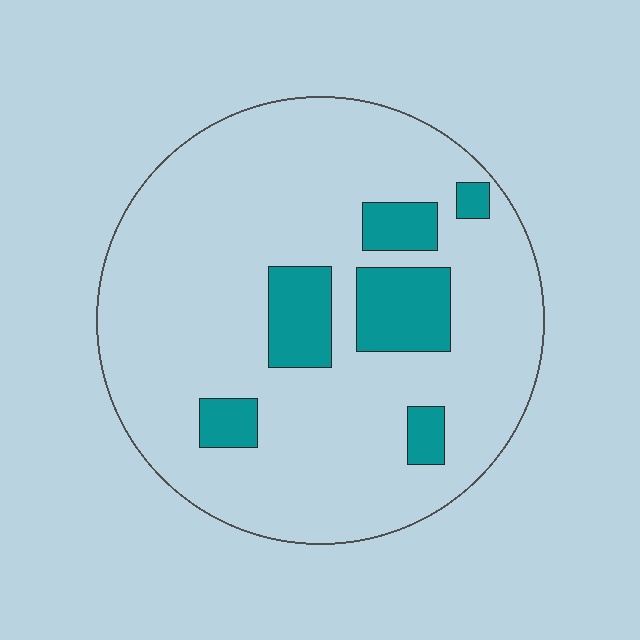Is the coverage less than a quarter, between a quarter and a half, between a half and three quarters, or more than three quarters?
Less than a quarter.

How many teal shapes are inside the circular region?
6.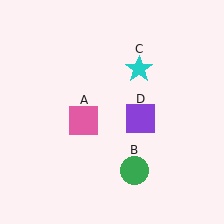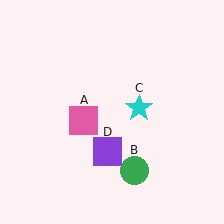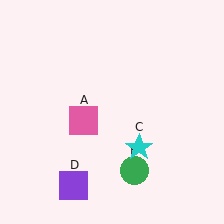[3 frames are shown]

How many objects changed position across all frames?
2 objects changed position: cyan star (object C), purple square (object D).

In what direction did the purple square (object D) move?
The purple square (object D) moved down and to the left.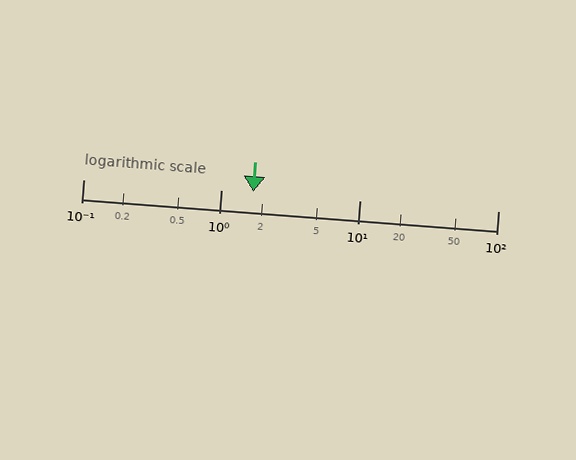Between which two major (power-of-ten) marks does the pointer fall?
The pointer is between 1 and 10.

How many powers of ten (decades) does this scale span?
The scale spans 3 decades, from 0.1 to 100.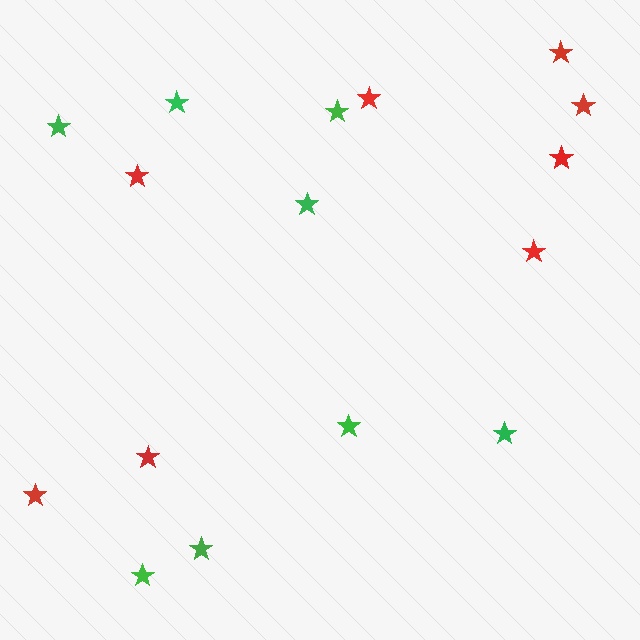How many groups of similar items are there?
There are 2 groups: one group of red stars (8) and one group of green stars (8).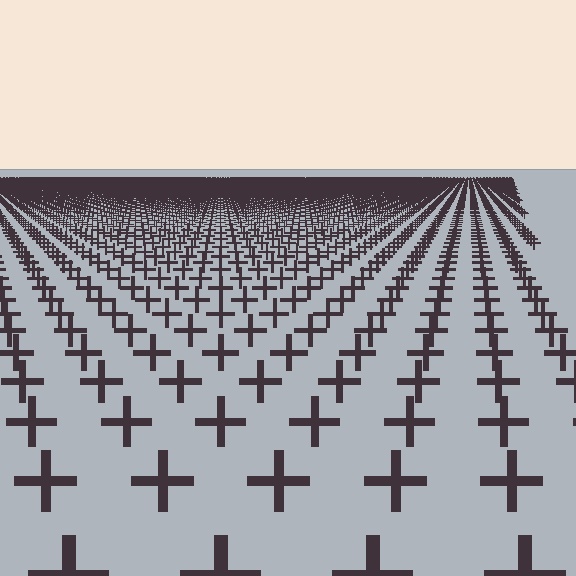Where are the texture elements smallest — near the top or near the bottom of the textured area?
Near the top.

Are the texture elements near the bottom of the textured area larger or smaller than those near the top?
Larger. Near the bottom, elements are closer to the viewer and appear at a bigger on-screen size.